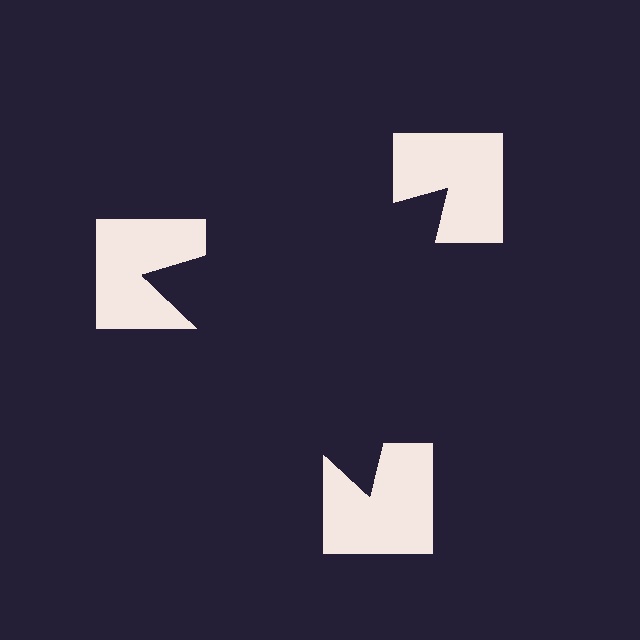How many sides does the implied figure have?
3 sides.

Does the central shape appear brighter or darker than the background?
It typically appears slightly darker than the background, even though no actual brightness change is drawn.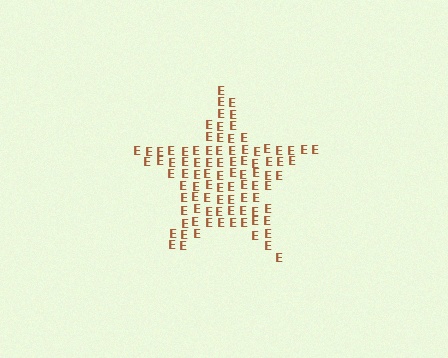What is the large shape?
The large shape is a star.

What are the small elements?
The small elements are letter E's.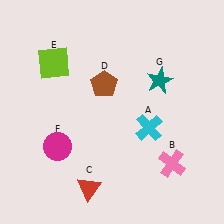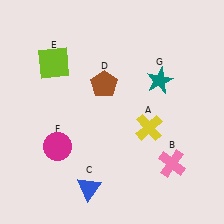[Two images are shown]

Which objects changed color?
A changed from cyan to yellow. C changed from red to blue.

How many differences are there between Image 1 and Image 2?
There are 2 differences between the two images.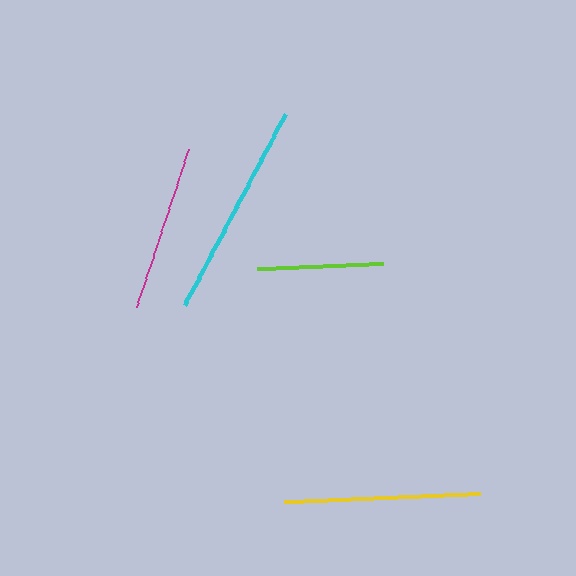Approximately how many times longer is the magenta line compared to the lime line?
The magenta line is approximately 1.3 times the length of the lime line.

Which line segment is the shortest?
The lime line is the shortest at approximately 126 pixels.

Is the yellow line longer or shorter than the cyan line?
The cyan line is longer than the yellow line.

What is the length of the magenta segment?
The magenta segment is approximately 167 pixels long.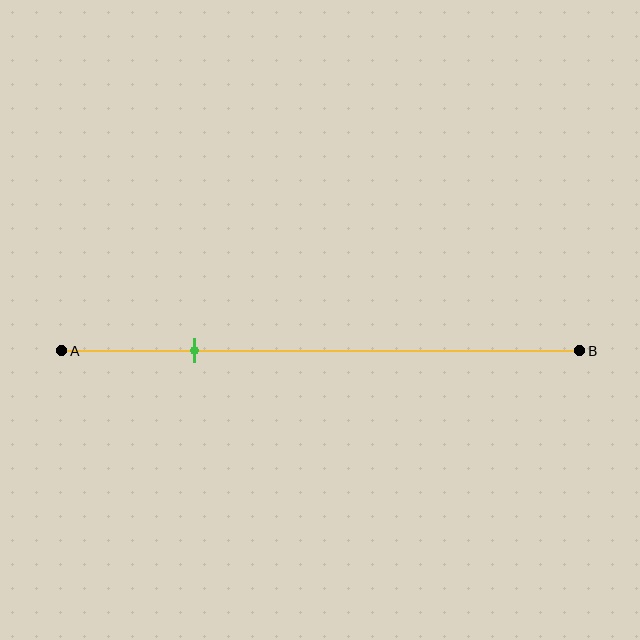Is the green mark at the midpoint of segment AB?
No, the mark is at about 25% from A, not at the 50% midpoint.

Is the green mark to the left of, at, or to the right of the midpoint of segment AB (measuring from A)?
The green mark is to the left of the midpoint of segment AB.